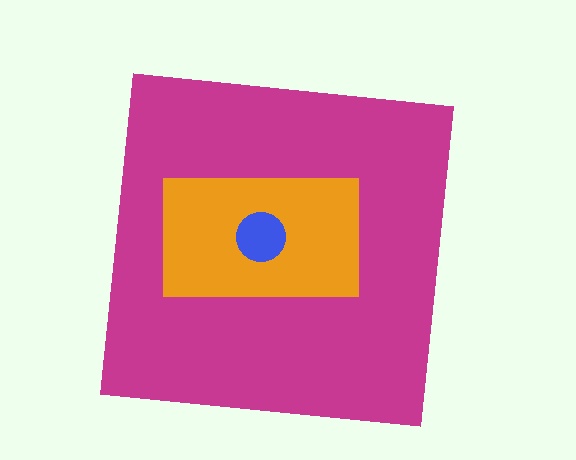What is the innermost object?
The blue circle.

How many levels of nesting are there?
3.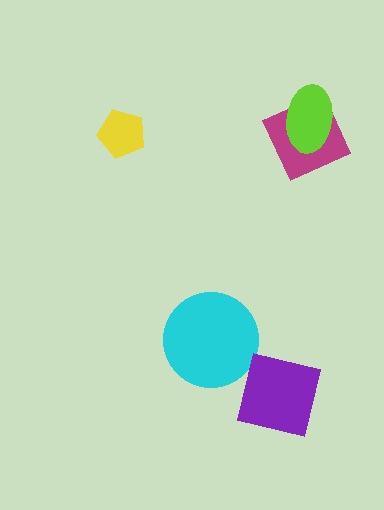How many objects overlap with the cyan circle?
0 objects overlap with the cyan circle.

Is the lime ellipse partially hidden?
No, no other shape covers it.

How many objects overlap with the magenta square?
1 object overlaps with the magenta square.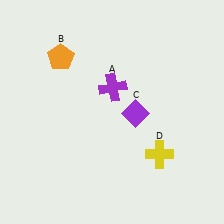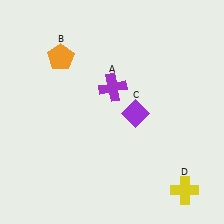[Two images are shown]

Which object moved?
The yellow cross (D) moved down.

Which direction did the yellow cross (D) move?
The yellow cross (D) moved down.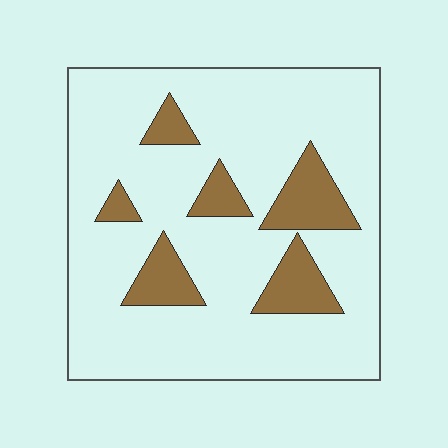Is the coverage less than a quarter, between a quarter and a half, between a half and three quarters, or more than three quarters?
Less than a quarter.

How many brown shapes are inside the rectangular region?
6.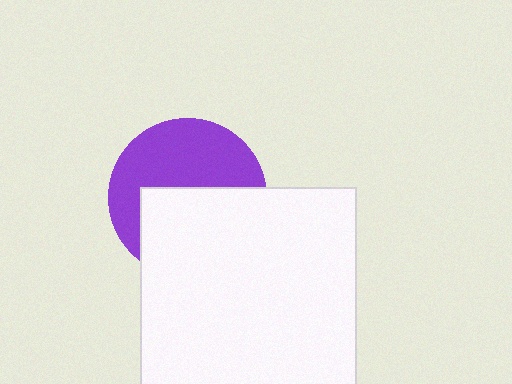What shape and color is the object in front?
The object in front is a white square.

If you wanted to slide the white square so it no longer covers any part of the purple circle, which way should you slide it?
Slide it down — that is the most direct way to separate the two shapes.